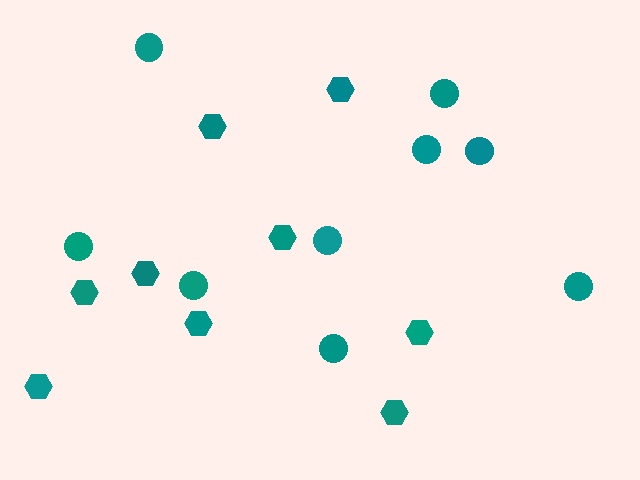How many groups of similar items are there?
There are 2 groups: one group of circles (9) and one group of hexagons (9).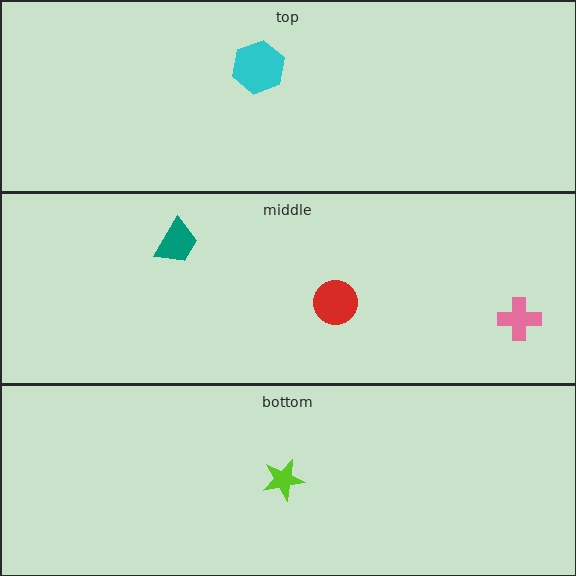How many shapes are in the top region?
1.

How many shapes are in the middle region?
3.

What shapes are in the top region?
The cyan hexagon.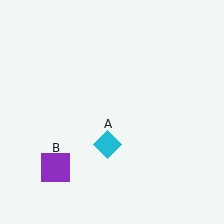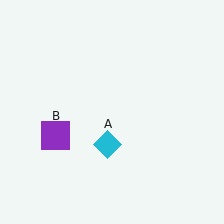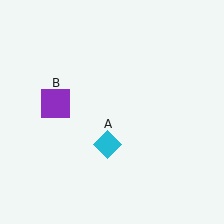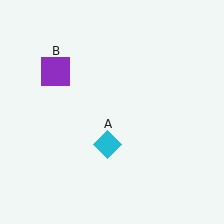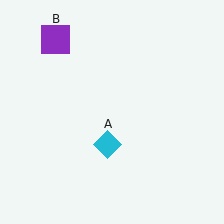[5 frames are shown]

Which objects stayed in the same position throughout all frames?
Cyan diamond (object A) remained stationary.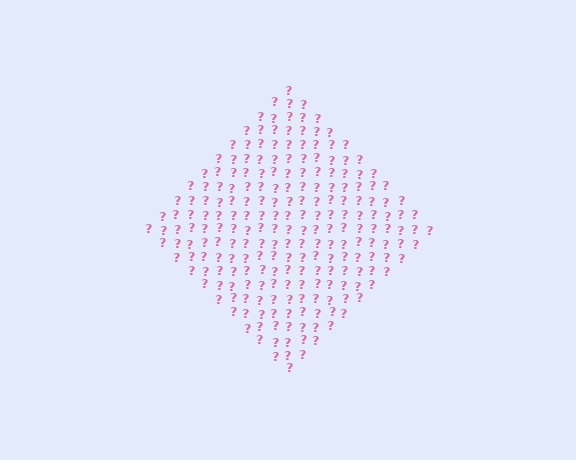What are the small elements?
The small elements are question marks.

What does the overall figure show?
The overall figure shows a diamond.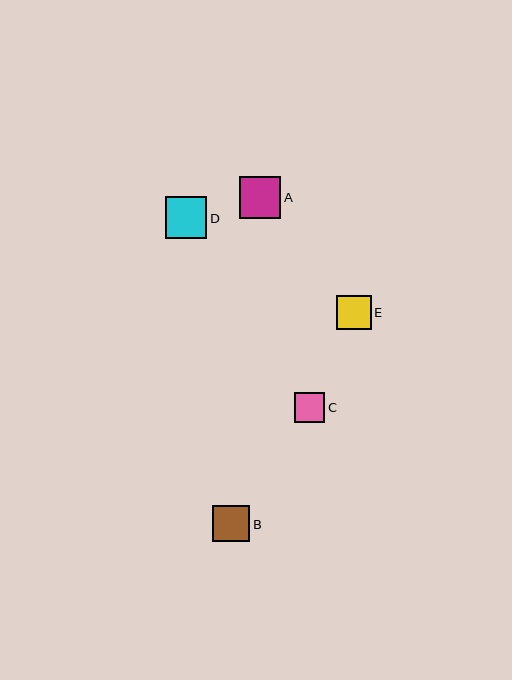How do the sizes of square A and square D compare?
Square A and square D are approximately the same size.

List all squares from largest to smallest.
From largest to smallest: A, D, B, E, C.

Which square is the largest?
Square A is the largest with a size of approximately 42 pixels.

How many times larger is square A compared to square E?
Square A is approximately 1.2 times the size of square E.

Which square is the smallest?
Square C is the smallest with a size of approximately 30 pixels.